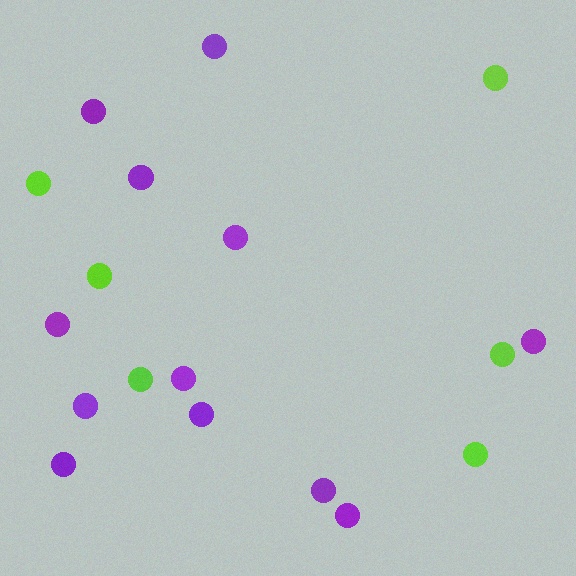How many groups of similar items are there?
There are 2 groups: one group of purple circles (12) and one group of lime circles (6).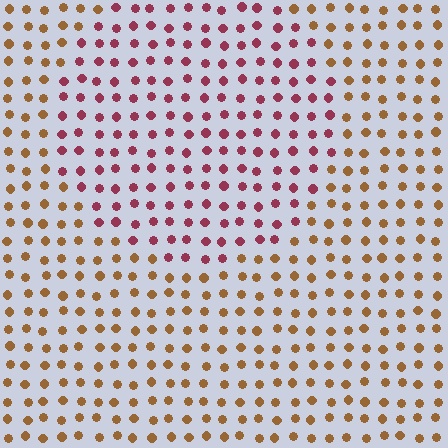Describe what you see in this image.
The image is filled with small brown elements in a uniform arrangement. A circle-shaped region is visible where the elements are tinted to a slightly different hue, forming a subtle color boundary.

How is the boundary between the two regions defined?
The boundary is defined purely by a slight shift in hue (about 49 degrees). Spacing, size, and orientation are identical on both sides.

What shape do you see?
I see a circle.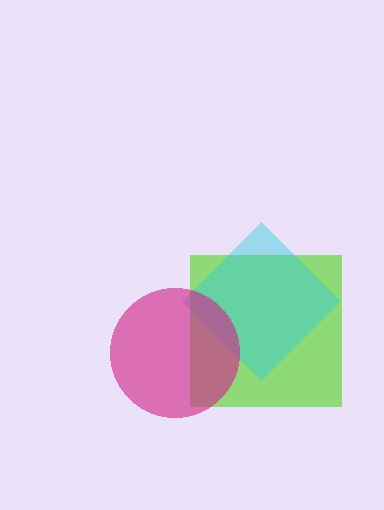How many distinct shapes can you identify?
There are 3 distinct shapes: a lime square, a cyan diamond, a magenta circle.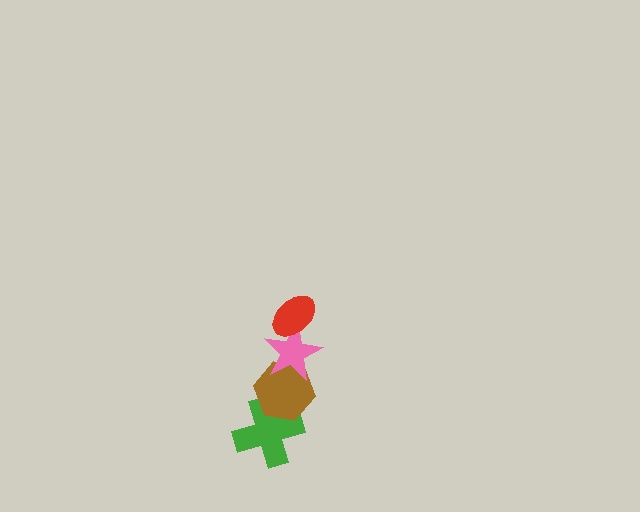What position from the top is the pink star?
The pink star is 2nd from the top.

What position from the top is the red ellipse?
The red ellipse is 1st from the top.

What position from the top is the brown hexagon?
The brown hexagon is 3rd from the top.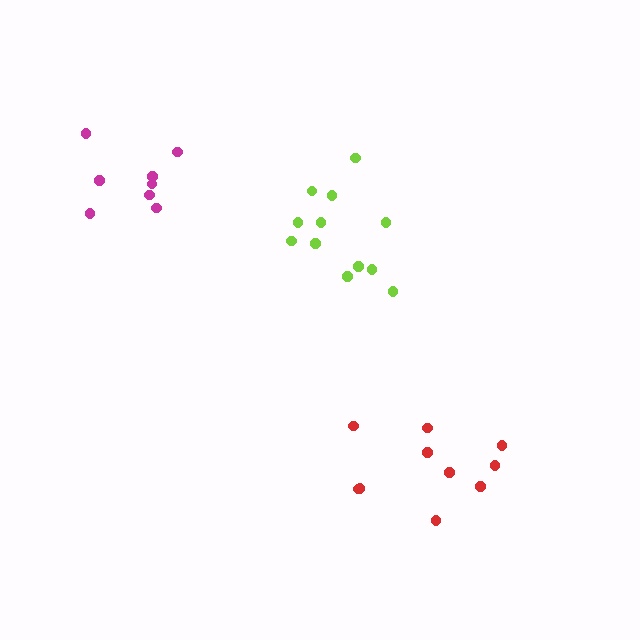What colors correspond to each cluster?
The clusters are colored: lime, magenta, red.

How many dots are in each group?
Group 1: 12 dots, Group 2: 8 dots, Group 3: 10 dots (30 total).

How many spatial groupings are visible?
There are 3 spatial groupings.